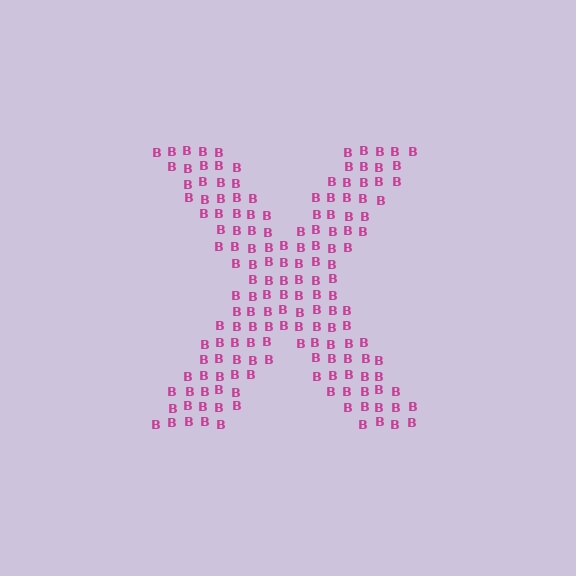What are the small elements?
The small elements are letter B's.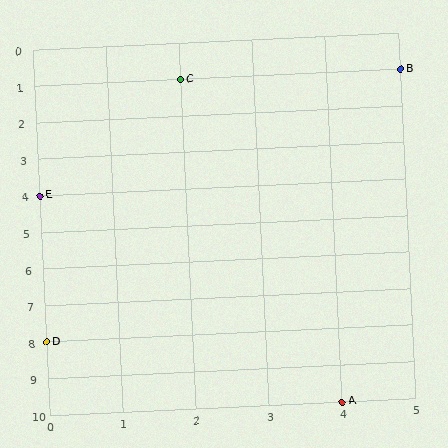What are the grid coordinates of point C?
Point C is at grid coordinates (2, 1).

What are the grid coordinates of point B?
Point B is at grid coordinates (5, 1).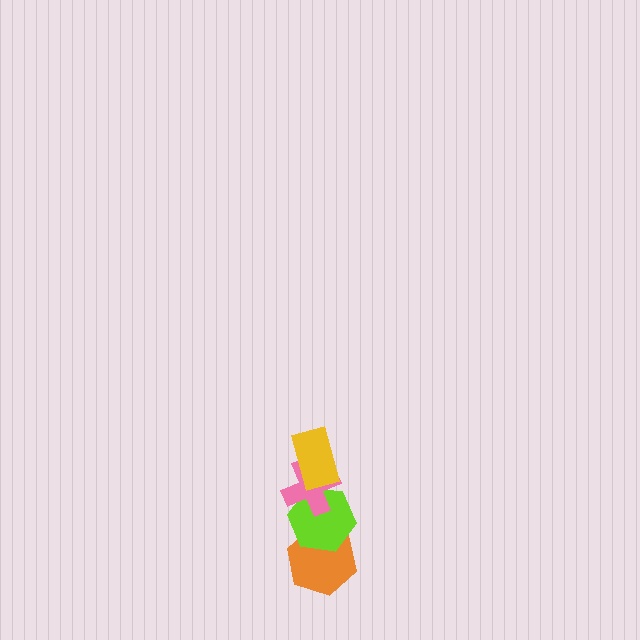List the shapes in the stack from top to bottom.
From top to bottom: the yellow rectangle, the pink cross, the lime hexagon, the orange hexagon.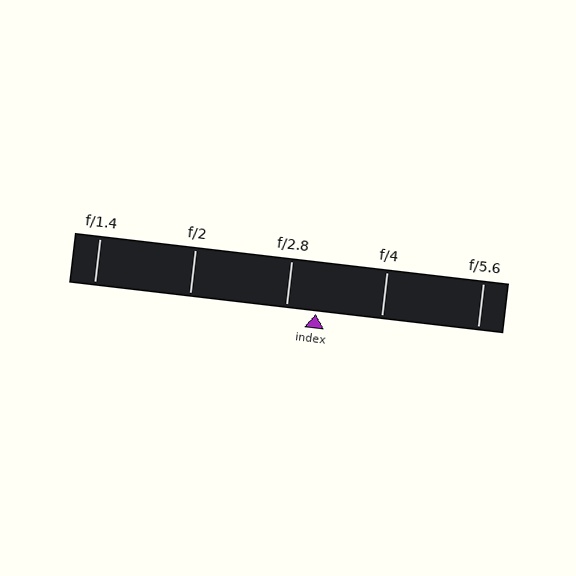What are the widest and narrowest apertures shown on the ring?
The widest aperture shown is f/1.4 and the narrowest is f/5.6.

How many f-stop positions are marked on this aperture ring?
There are 5 f-stop positions marked.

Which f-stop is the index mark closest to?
The index mark is closest to f/2.8.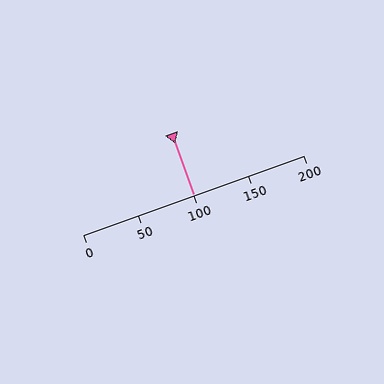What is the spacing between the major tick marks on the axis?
The major ticks are spaced 50 apart.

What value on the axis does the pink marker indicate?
The marker indicates approximately 100.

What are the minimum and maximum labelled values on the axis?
The axis runs from 0 to 200.